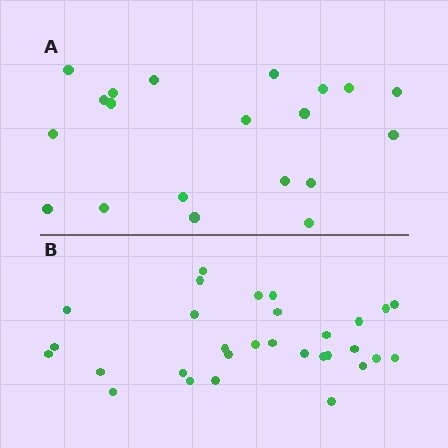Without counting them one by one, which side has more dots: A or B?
Region B (the bottom region) has more dots.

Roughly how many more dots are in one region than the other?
Region B has roughly 10 or so more dots than region A.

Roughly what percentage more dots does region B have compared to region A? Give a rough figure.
About 50% more.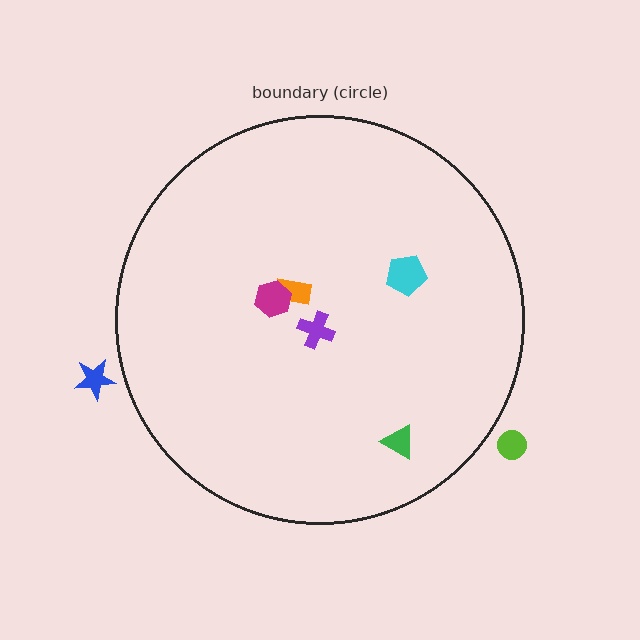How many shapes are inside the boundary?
5 inside, 2 outside.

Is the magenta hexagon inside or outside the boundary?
Inside.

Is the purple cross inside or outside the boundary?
Inside.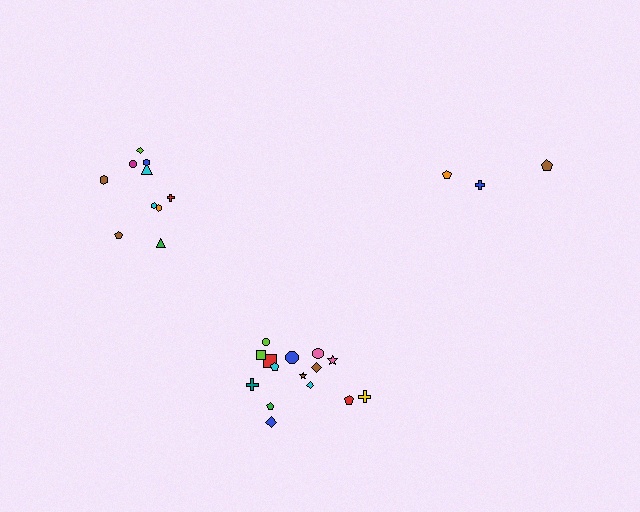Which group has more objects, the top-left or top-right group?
The top-left group.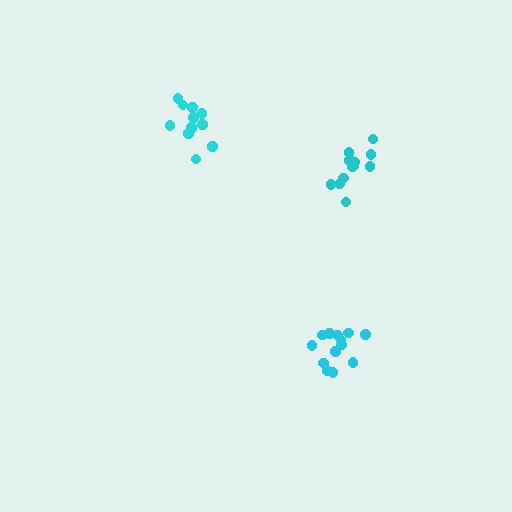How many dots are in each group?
Group 1: 13 dots, Group 2: 13 dots, Group 3: 14 dots (40 total).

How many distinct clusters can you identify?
There are 3 distinct clusters.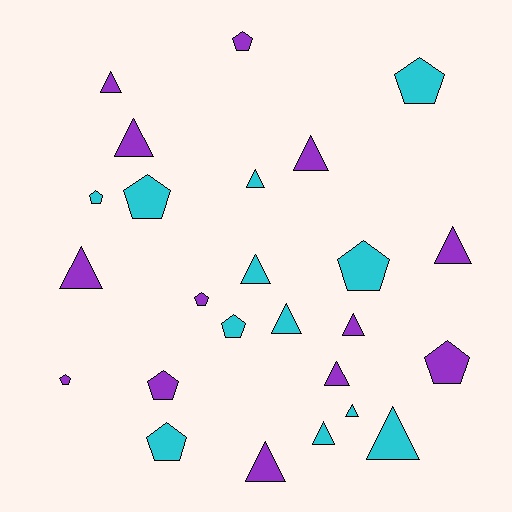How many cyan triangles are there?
There are 6 cyan triangles.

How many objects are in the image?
There are 25 objects.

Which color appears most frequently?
Purple, with 13 objects.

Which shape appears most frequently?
Triangle, with 14 objects.